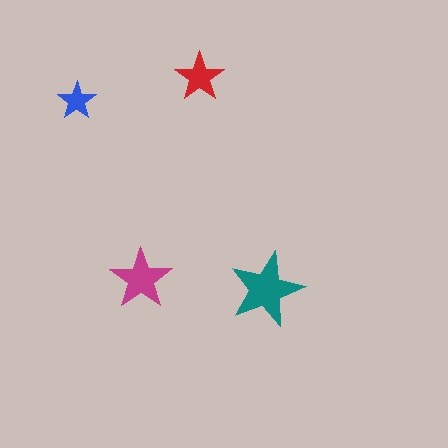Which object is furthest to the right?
The teal star is rightmost.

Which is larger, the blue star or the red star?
The red one.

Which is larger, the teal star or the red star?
The teal one.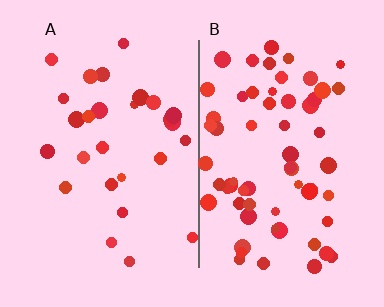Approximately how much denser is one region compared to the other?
Approximately 2.4× — region B over region A.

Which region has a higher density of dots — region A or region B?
B (the right).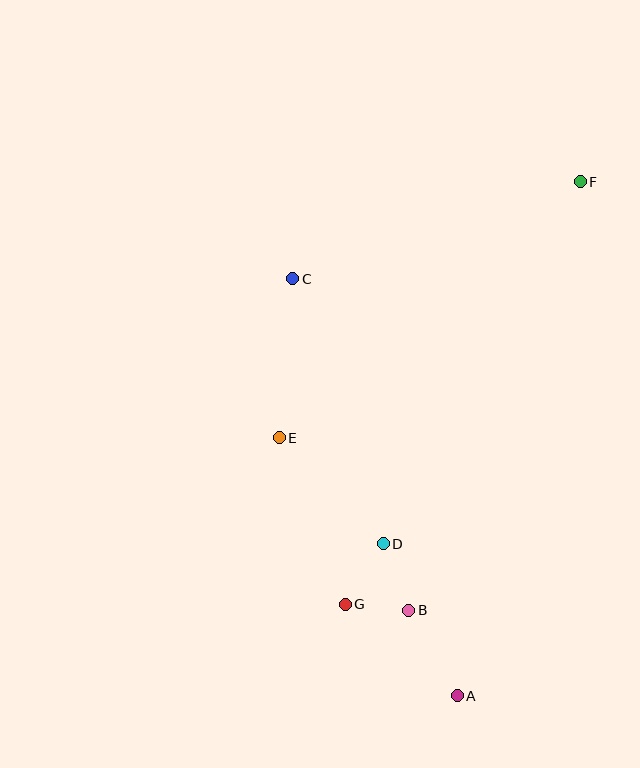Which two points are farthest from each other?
Points A and F are farthest from each other.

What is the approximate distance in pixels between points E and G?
The distance between E and G is approximately 179 pixels.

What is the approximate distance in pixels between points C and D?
The distance between C and D is approximately 280 pixels.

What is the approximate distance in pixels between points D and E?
The distance between D and E is approximately 148 pixels.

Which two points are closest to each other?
Points B and G are closest to each other.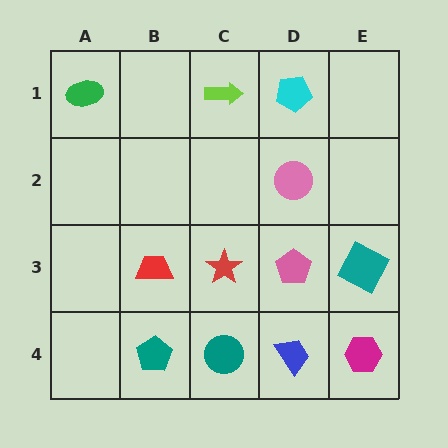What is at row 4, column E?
A magenta hexagon.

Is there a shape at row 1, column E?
No, that cell is empty.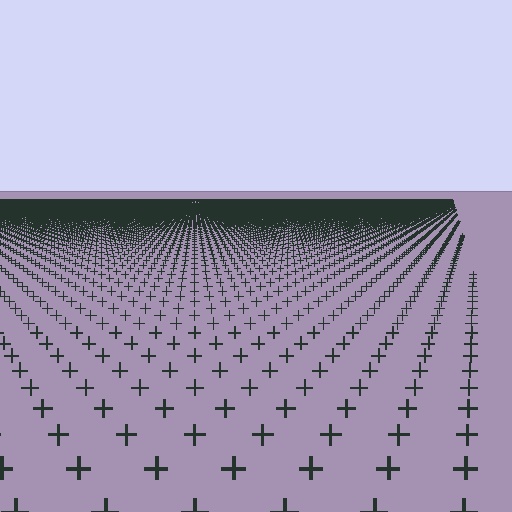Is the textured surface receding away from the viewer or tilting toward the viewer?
The surface is receding away from the viewer. Texture elements get smaller and denser toward the top.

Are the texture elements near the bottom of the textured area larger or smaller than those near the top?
Larger. Near the bottom, elements are closer to the viewer and appear at a bigger on-screen size.